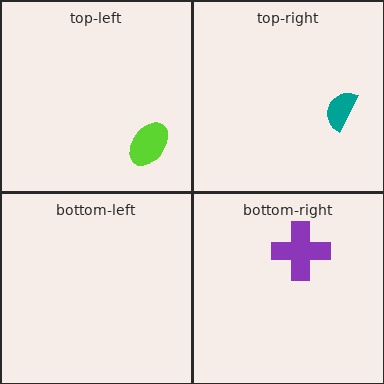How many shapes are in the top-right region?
1.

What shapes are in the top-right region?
The teal semicircle.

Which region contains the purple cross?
The bottom-right region.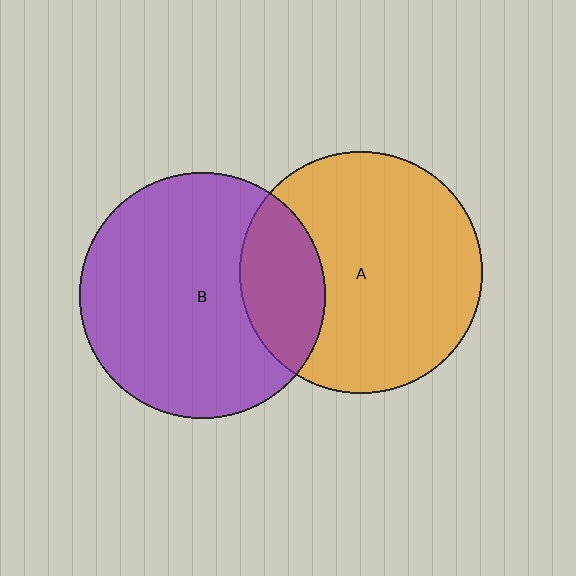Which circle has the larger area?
Circle B (purple).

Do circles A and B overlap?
Yes.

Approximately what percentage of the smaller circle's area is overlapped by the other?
Approximately 25%.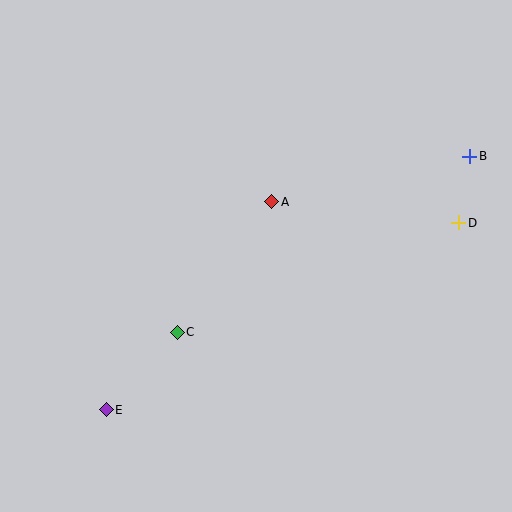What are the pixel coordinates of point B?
Point B is at (470, 156).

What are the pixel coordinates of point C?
Point C is at (177, 332).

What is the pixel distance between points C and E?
The distance between C and E is 105 pixels.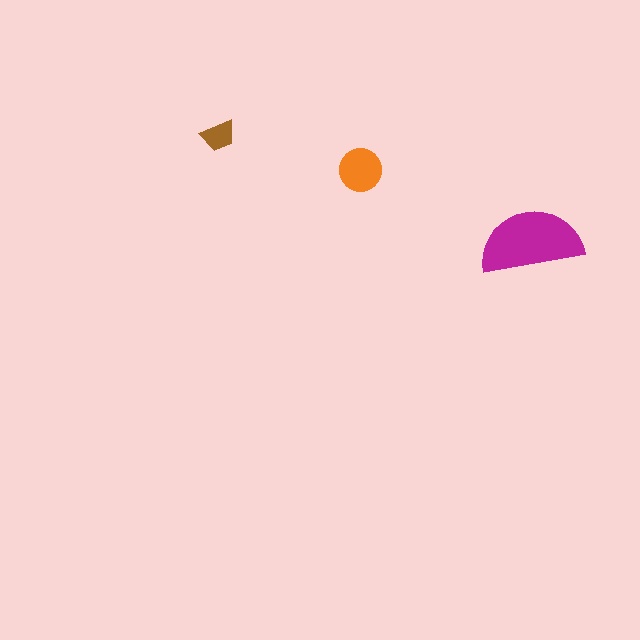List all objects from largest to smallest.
The magenta semicircle, the orange circle, the brown trapezoid.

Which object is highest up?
The brown trapezoid is topmost.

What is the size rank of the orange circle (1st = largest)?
2nd.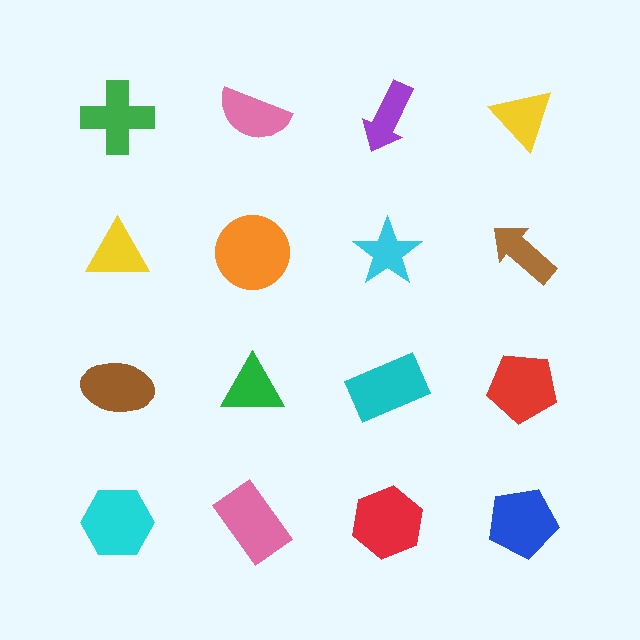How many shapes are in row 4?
4 shapes.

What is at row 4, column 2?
A pink rectangle.